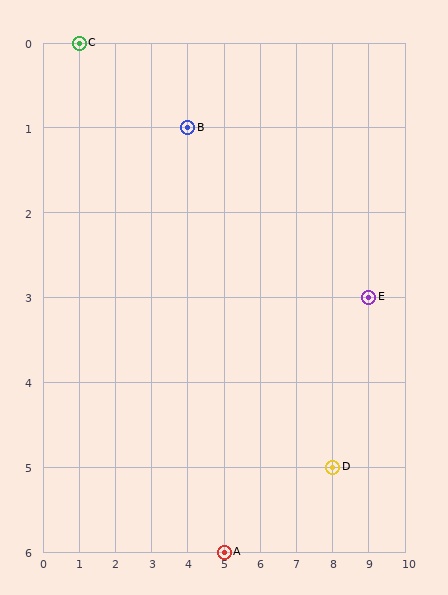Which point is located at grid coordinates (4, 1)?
Point B is at (4, 1).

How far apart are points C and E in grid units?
Points C and E are 8 columns and 3 rows apart (about 8.5 grid units diagonally).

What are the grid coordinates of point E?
Point E is at grid coordinates (9, 3).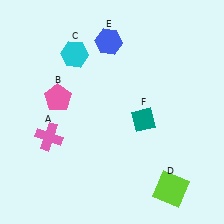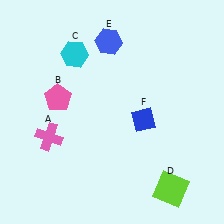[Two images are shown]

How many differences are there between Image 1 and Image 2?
There is 1 difference between the two images.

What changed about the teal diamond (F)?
In Image 1, F is teal. In Image 2, it changed to blue.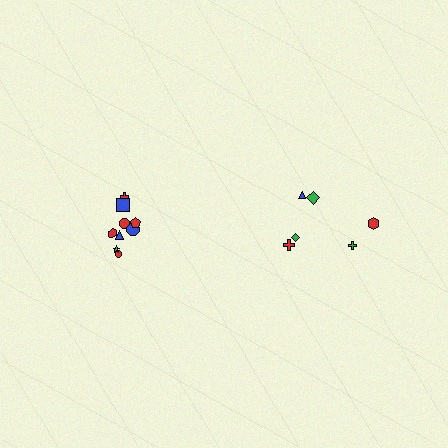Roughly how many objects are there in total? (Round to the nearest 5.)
Roughly 15 objects in total.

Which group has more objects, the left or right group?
The left group.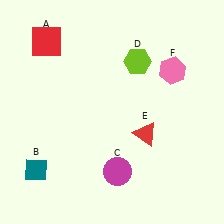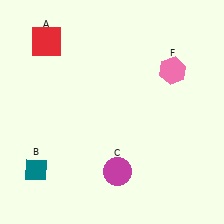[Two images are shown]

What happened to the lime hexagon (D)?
The lime hexagon (D) was removed in Image 2. It was in the top-right area of Image 1.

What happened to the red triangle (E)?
The red triangle (E) was removed in Image 2. It was in the bottom-right area of Image 1.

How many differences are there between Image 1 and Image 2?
There are 2 differences between the two images.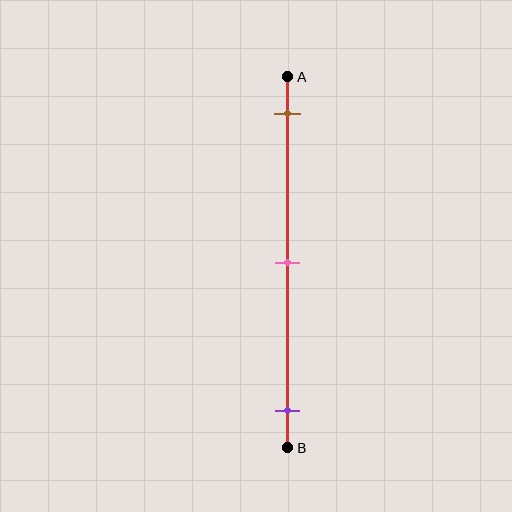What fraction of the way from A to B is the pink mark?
The pink mark is approximately 50% (0.5) of the way from A to B.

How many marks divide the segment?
There are 3 marks dividing the segment.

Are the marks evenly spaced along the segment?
Yes, the marks are approximately evenly spaced.